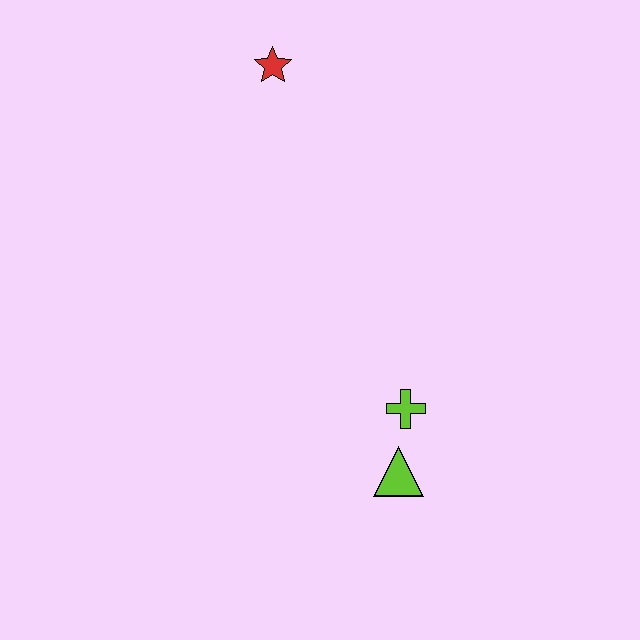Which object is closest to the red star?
The lime cross is closest to the red star.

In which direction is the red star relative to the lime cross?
The red star is above the lime cross.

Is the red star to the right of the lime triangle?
No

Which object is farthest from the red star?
The lime triangle is farthest from the red star.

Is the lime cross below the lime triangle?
No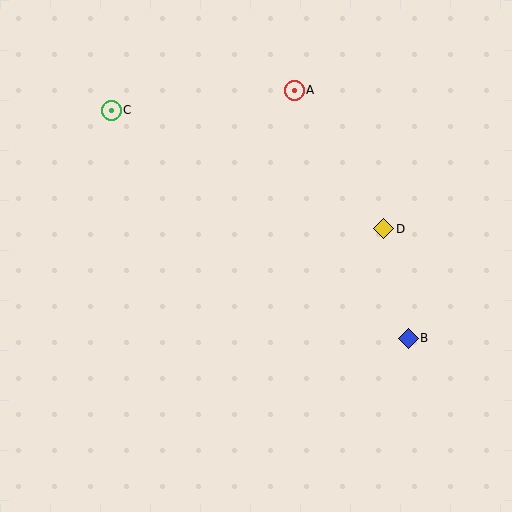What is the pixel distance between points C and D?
The distance between C and D is 297 pixels.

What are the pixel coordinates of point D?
Point D is at (384, 229).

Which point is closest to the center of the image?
Point D at (384, 229) is closest to the center.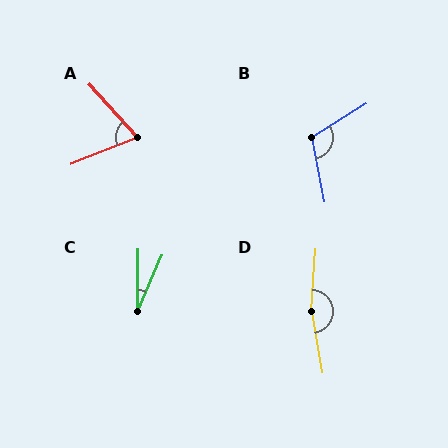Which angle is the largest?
D, at approximately 166 degrees.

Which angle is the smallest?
C, at approximately 23 degrees.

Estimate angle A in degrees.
Approximately 69 degrees.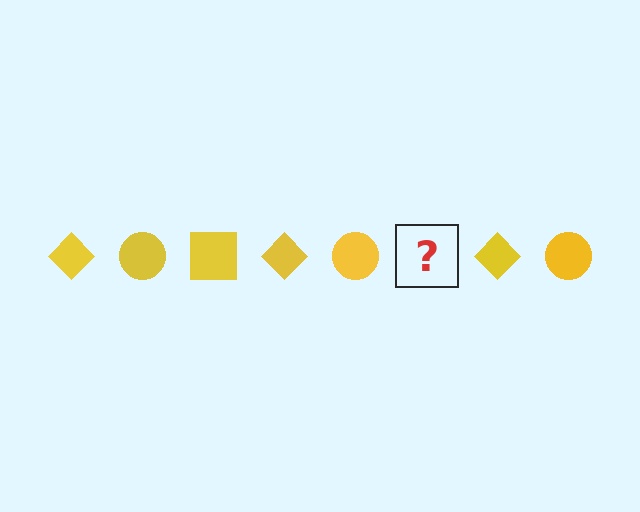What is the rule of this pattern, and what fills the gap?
The rule is that the pattern cycles through diamond, circle, square shapes in yellow. The gap should be filled with a yellow square.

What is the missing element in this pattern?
The missing element is a yellow square.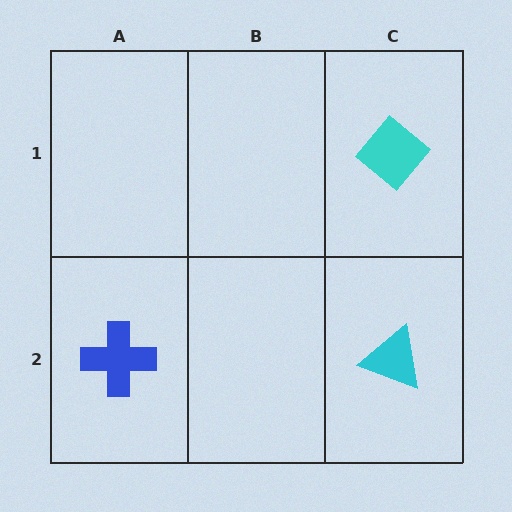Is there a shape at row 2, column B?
No, that cell is empty.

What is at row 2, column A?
A blue cross.